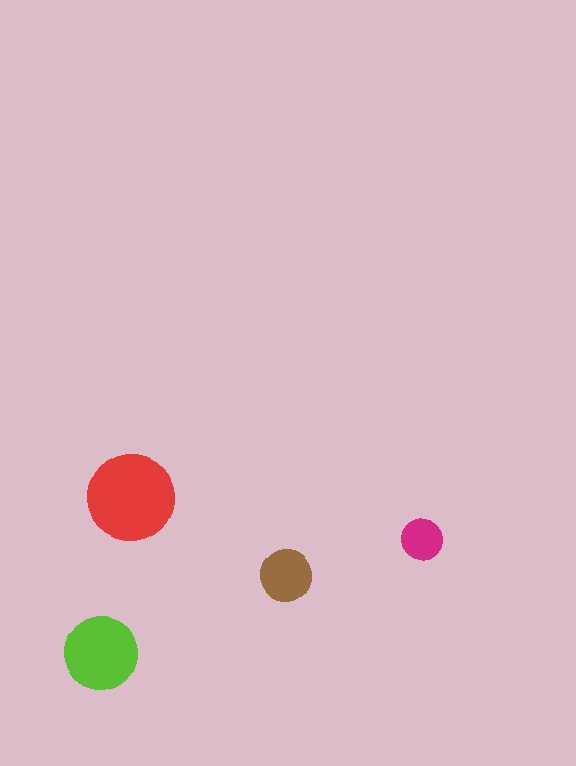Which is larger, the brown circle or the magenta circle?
The brown one.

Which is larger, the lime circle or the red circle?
The red one.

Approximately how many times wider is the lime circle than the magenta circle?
About 2 times wider.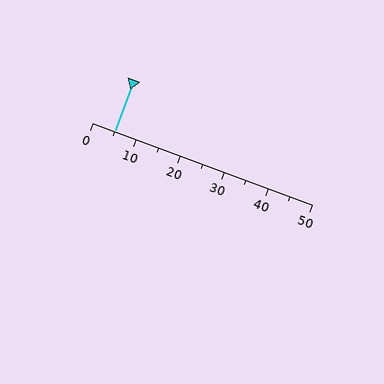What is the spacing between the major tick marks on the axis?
The major ticks are spaced 10 apart.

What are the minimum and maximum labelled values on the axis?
The axis runs from 0 to 50.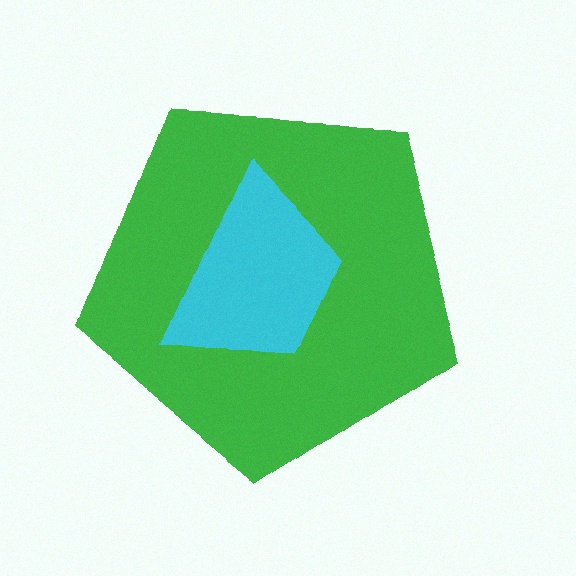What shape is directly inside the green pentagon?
The cyan trapezoid.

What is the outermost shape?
The green pentagon.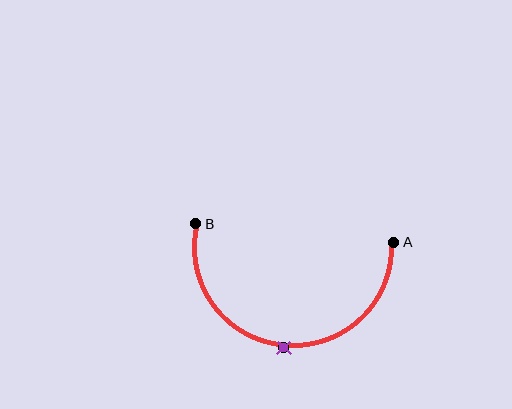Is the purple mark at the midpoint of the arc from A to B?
Yes. The purple mark lies on the arc at equal arc-length from both A and B — it is the arc midpoint.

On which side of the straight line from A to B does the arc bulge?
The arc bulges below the straight line connecting A and B.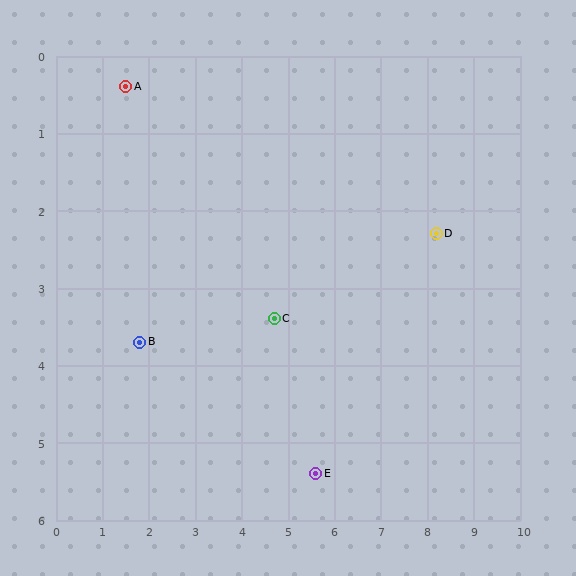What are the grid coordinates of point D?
Point D is at approximately (8.2, 2.3).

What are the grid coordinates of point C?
Point C is at approximately (4.7, 3.4).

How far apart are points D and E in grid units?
Points D and E are about 4.0 grid units apart.